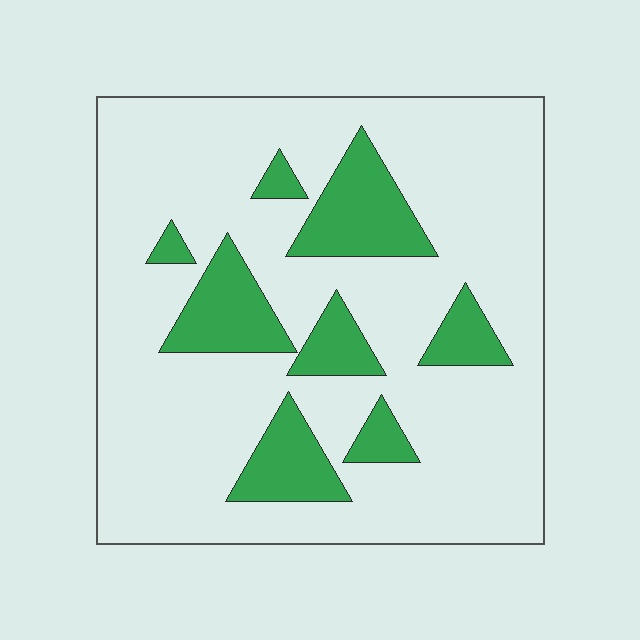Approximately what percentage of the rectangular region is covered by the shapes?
Approximately 20%.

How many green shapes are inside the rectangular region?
8.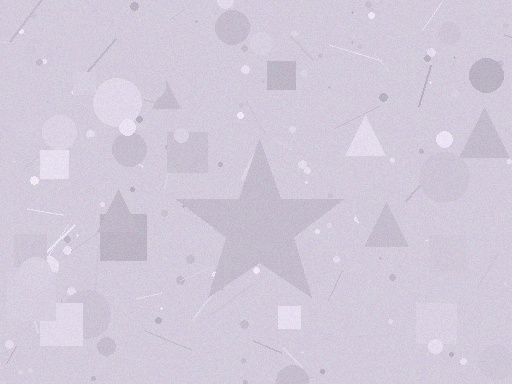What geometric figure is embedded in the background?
A star is embedded in the background.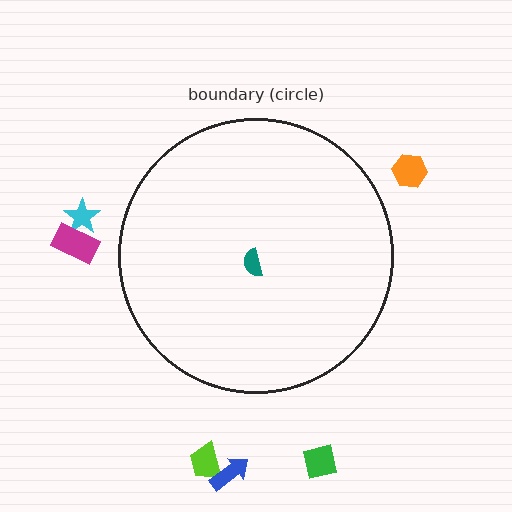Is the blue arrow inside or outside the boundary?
Outside.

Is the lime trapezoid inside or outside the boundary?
Outside.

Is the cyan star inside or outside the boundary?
Outside.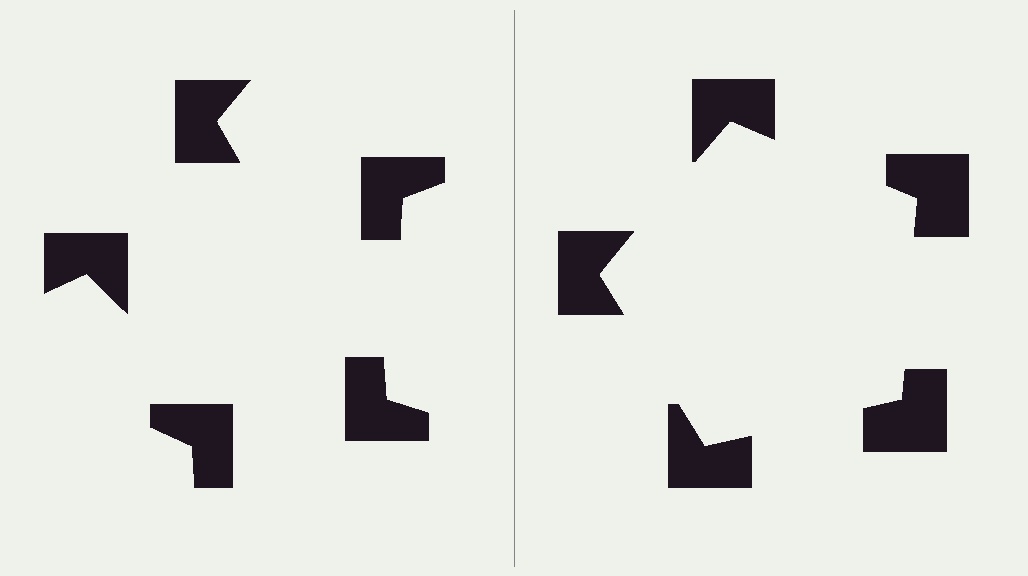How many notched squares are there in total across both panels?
10 — 5 on each side.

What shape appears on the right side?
An illusory pentagon.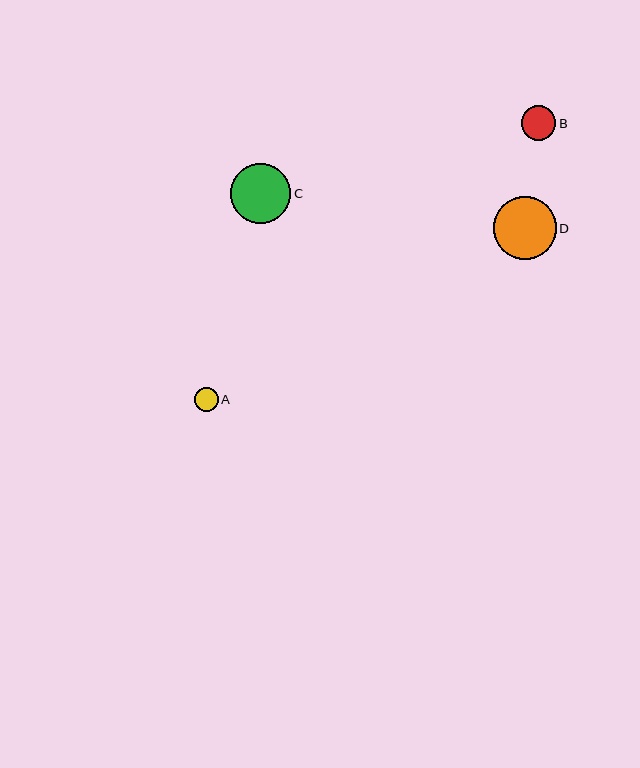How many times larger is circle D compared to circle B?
Circle D is approximately 1.8 times the size of circle B.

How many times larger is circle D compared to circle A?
Circle D is approximately 2.6 times the size of circle A.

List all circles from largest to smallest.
From largest to smallest: D, C, B, A.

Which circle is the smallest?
Circle A is the smallest with a size of approximately 24 pixels.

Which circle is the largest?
Circle D is the largest with a size of approximately 62 pixels.